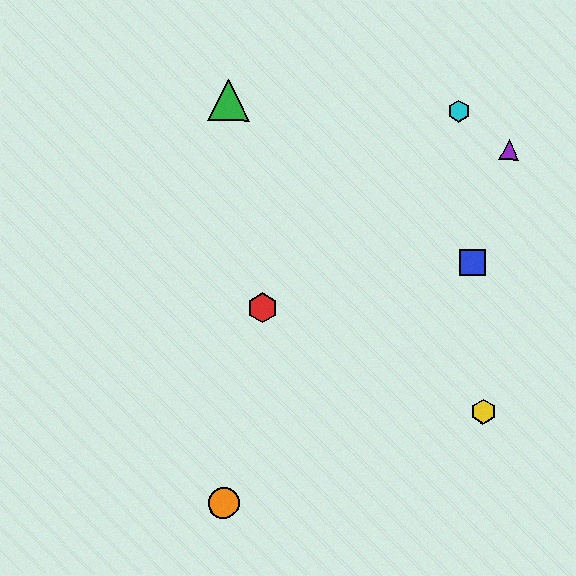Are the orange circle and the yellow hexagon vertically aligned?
No, the orange circle is at x≈224 and the yellow hexagon is at x≈483.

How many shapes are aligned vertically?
2 shapes (the green triangle, the orange circle) are aligned vertically.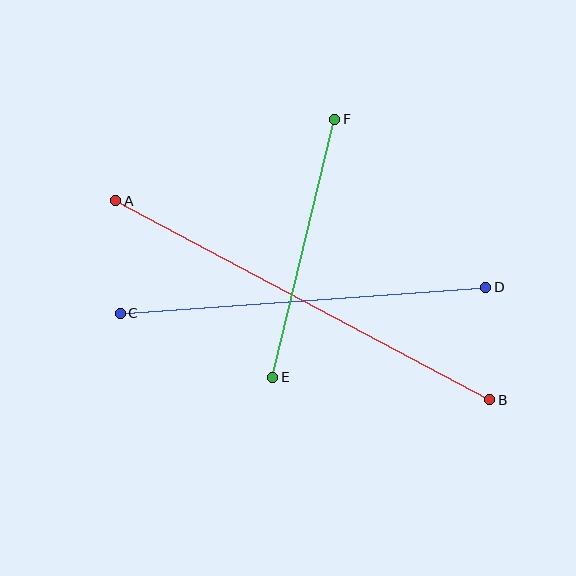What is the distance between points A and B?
The distance is approximately 424 pixels.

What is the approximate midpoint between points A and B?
The midpoint is at approximately (303, 300) pixels.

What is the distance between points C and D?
The distance is approximately 367 pixels.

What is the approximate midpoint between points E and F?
The midpoint is at approximately (304, 248) pixels.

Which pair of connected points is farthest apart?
Points A and B are farthest apart.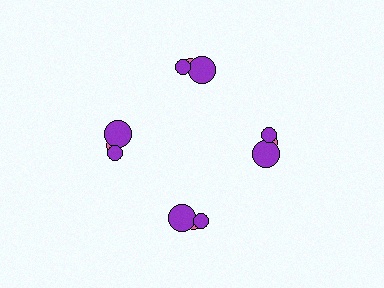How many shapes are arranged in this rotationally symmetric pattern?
There are 12 shapes, arranged in 4 groups of 3.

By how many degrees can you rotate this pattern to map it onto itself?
The pattern maps onto itself every 90 degrees of rotation.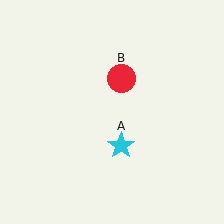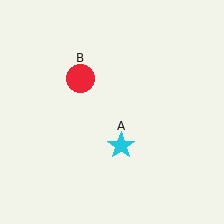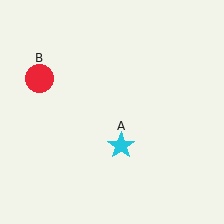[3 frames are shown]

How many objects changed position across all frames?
1 object changed position: red circle (object B).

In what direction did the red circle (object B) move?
The red circle (object B) moved left.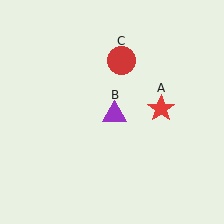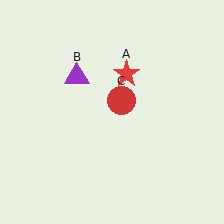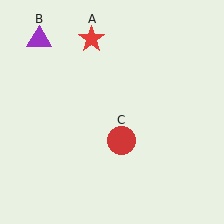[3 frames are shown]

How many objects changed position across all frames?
3 objects changed position: red star (object A), purple triangle (object B), red circle (object C).